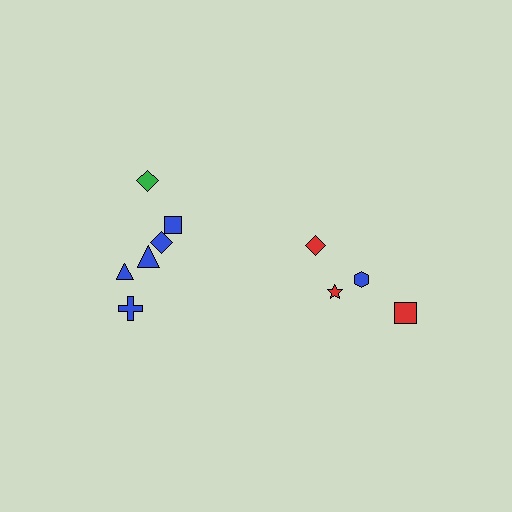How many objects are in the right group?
There are 4 objects.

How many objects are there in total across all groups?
There are 10 objects.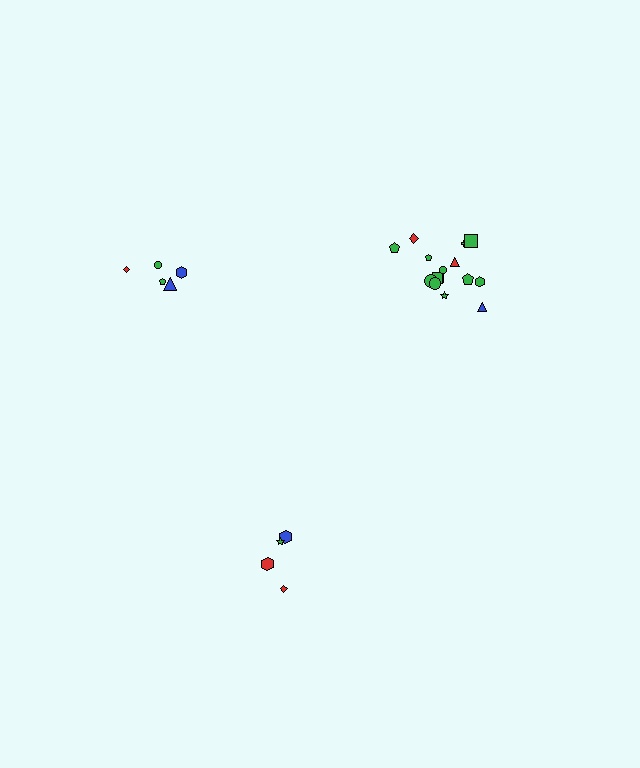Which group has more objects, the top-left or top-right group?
The top-right group.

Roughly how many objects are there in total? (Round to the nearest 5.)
Roughly 25 objects in total.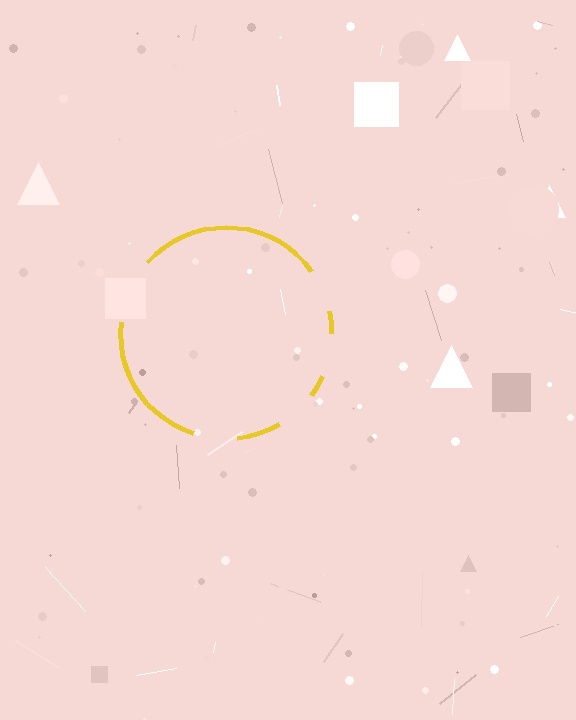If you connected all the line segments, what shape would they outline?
They would outline a circle.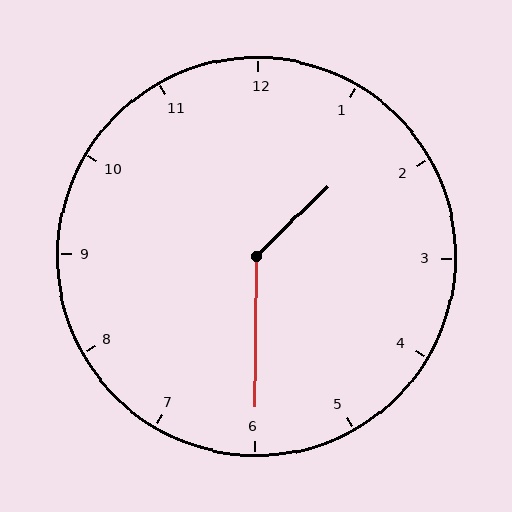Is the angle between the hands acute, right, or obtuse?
It is obtuse.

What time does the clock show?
1:30.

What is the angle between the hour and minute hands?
Approximately 135 degrees.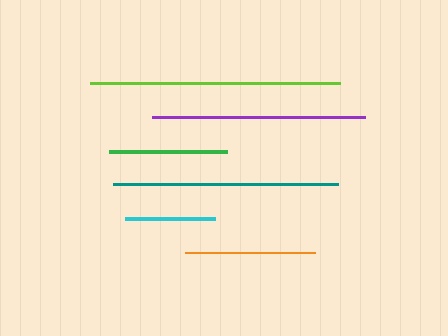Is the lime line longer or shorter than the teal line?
The lime line is longer than the teal line.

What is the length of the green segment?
The green segment is approximately 118 pixels long.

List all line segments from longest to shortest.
From longest to shortest: lime, teal, purple, orange, green, cyan.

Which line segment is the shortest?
The cyan line is the shortest at approximately 90 pixels.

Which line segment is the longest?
The lime line is the longest at approximately 250 pixels.